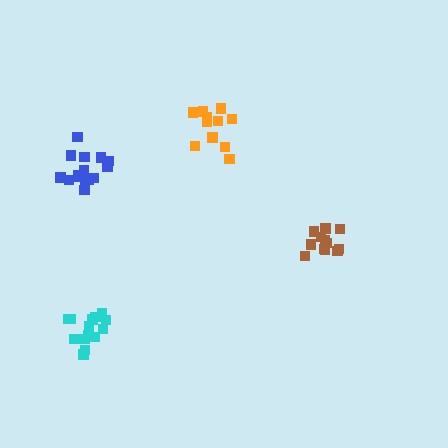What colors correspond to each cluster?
The clusters are colored: brown, cyan, blue, orange.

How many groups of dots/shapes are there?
There are 4 groups.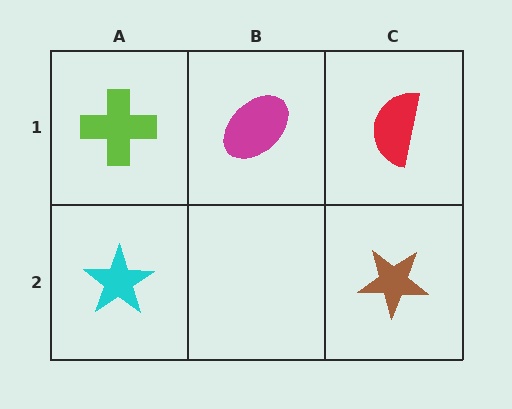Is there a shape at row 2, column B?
No, that cell is empty.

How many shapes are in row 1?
3 shapes.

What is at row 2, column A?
A cyan star.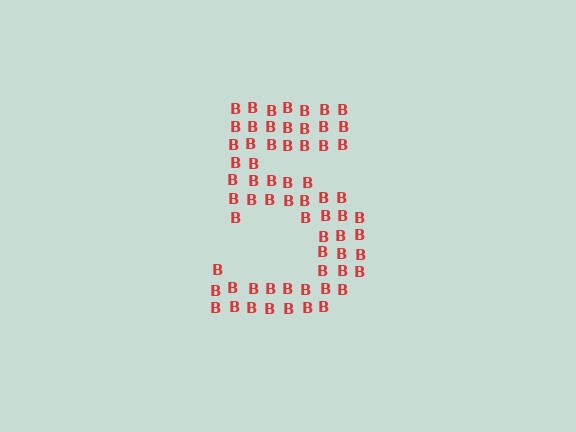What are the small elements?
The small elements are letter B's.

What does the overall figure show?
The overall figure shows the digit 5.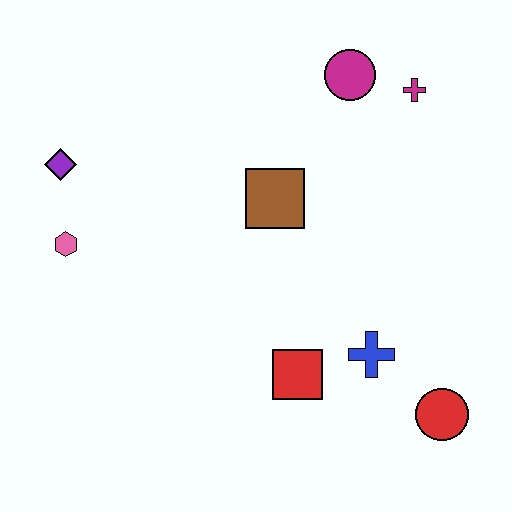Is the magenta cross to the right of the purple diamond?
Yes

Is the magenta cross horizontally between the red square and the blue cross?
No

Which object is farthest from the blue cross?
The purple diamond is farthest from the blue cross.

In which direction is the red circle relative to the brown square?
The red circle is below the brown square.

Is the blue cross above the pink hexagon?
No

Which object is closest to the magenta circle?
The magenta cross is closest to the magenta circle.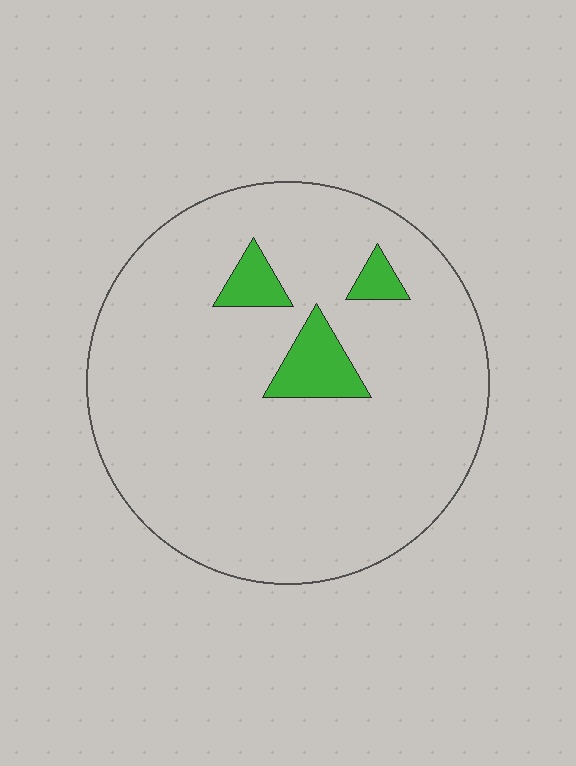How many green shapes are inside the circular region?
3.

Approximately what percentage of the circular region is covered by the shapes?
Approximately 10%.